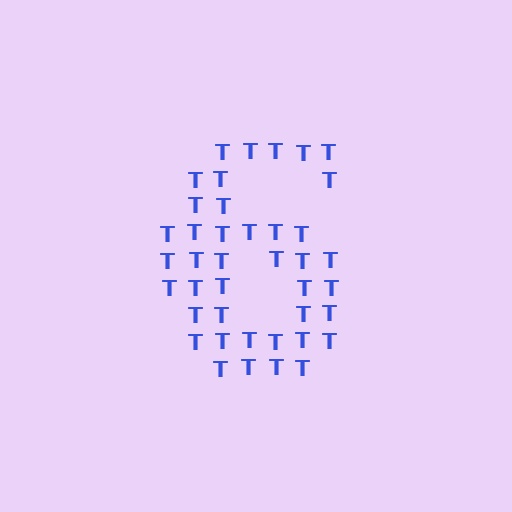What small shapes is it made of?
It is made of small letter T's.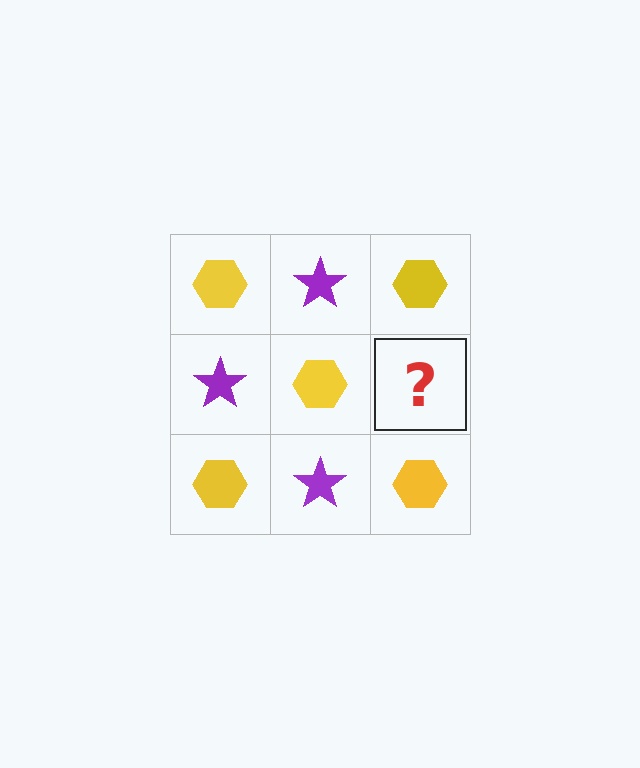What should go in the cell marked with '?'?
The missing cell should contain a purple star.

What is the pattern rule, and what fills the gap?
The rule is that it alternates yellow hexagon and purple star in a checkerboard pattern. The gap should be filled with a purple star.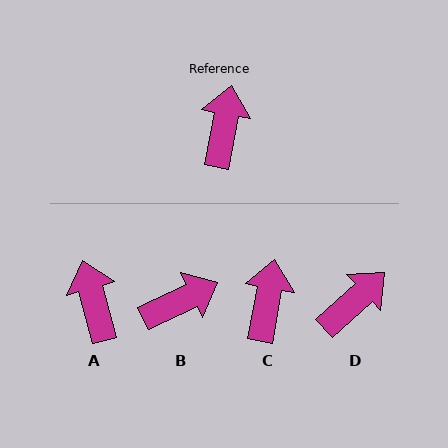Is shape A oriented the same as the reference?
No, it is off by about 26 degrees.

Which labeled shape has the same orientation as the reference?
C.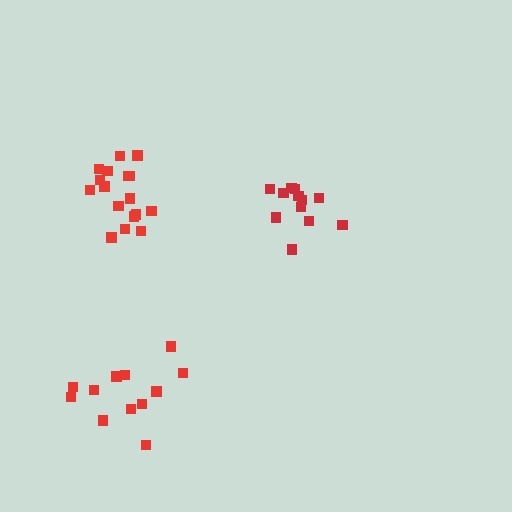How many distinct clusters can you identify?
There are 3 distinct clusters.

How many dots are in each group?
Group 1: 12 dots, Group 2: 17 dots, Group 3: 12 dots (41 total).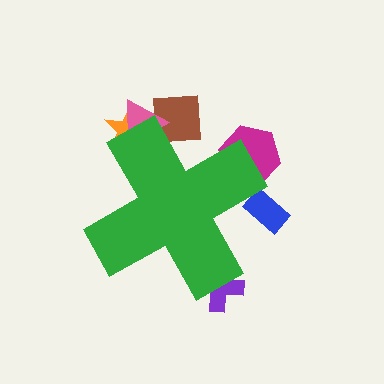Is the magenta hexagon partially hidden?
Yes, the magenta hexagon is partially hidden behind the green cross.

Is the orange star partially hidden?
Yes, the orange star is partially hidden behind the green cross.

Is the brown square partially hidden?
Yes, the brown square is partially hidden behind the green cross.